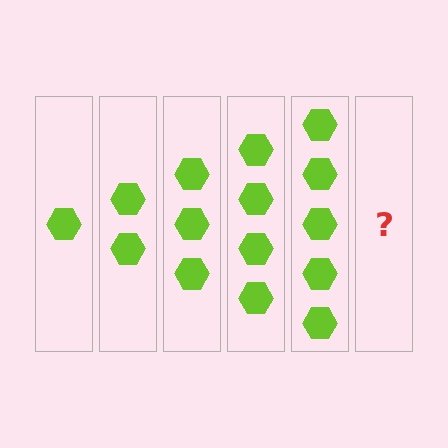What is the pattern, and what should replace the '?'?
The pattern is that each step adds one more hexagon. The '?' should be 6 hexagons.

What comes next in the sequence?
The next element should be 6 hexagons.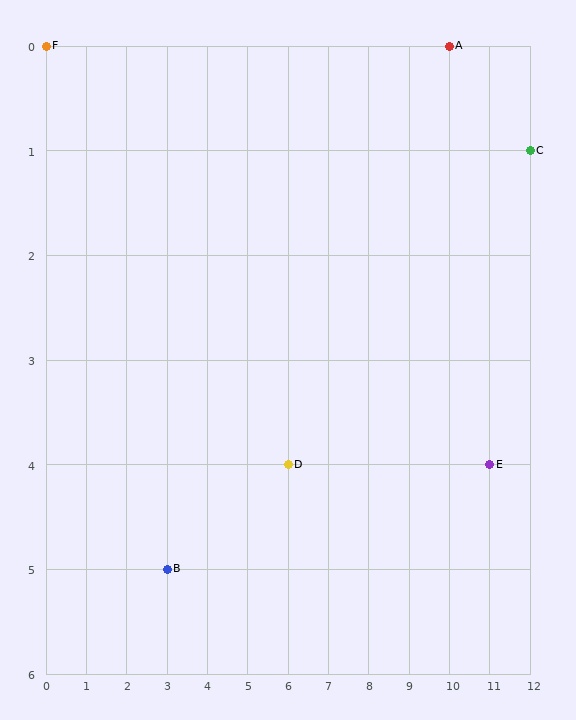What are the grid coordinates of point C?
Point C is at grid coordinates (12, 1).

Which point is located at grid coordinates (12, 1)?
Point C is at (12, 1).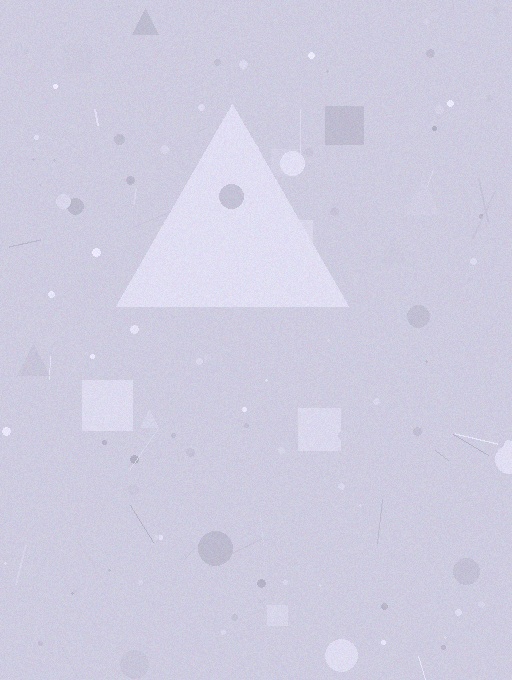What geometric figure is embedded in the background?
A triangle is embedded in the background.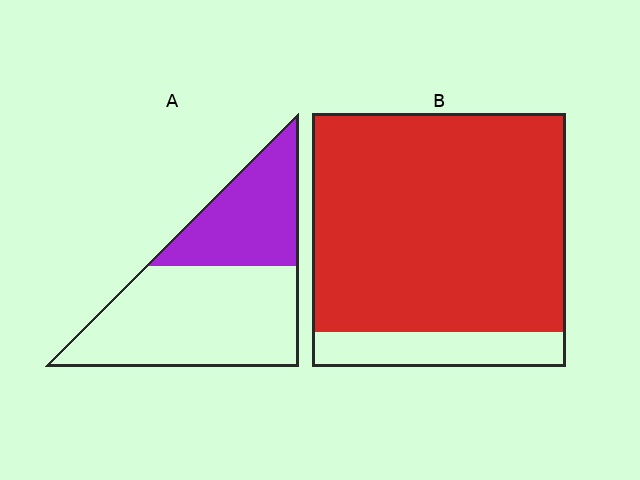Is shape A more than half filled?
No.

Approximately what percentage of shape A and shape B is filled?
A is approximately 35% and B is approximately 85%.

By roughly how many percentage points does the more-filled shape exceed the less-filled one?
By roughly 50 percentage points (B over A).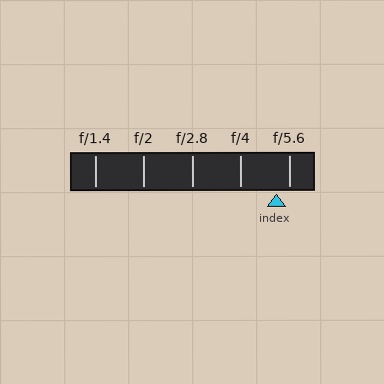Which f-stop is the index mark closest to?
The index mark is closest to f/5.6.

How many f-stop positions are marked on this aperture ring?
There are 5 f-stop positions marked.